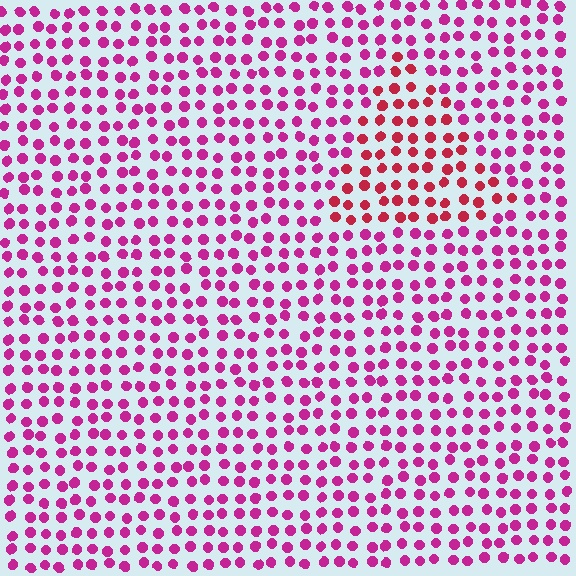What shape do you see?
I see a triangle.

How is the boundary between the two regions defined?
The boundary is defined purely by a slight shift in hue (about 31 degrees). Spacing, size, and orientation are identical on both sides.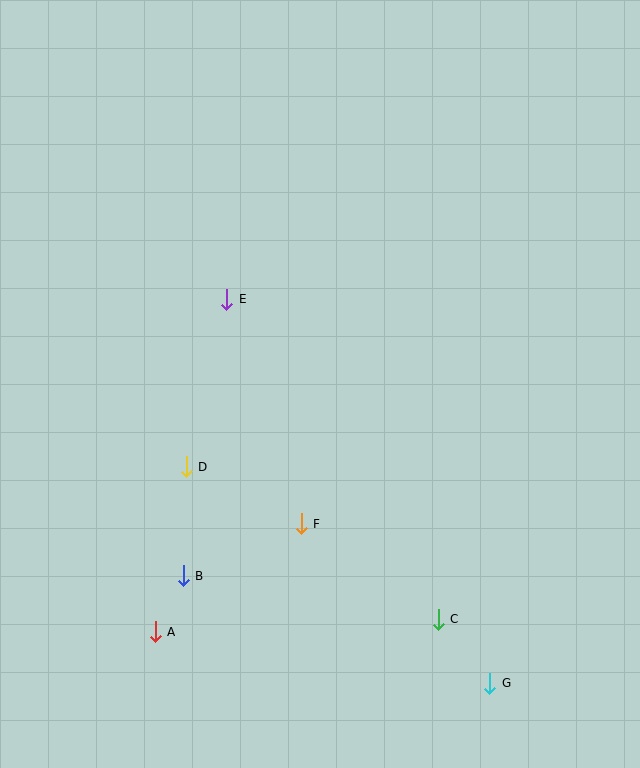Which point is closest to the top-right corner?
Point E is closest to the top-right corner.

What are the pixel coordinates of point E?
Point E is at (227, 299).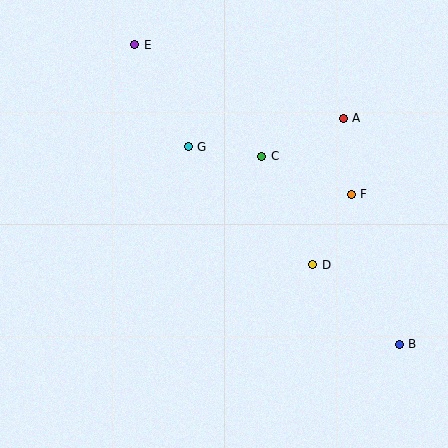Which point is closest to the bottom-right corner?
Point B is closest to the bottom-right corner.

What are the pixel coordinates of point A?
Point A is at (343, 118).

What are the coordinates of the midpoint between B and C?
The midpoint between B and C is at (331, 250).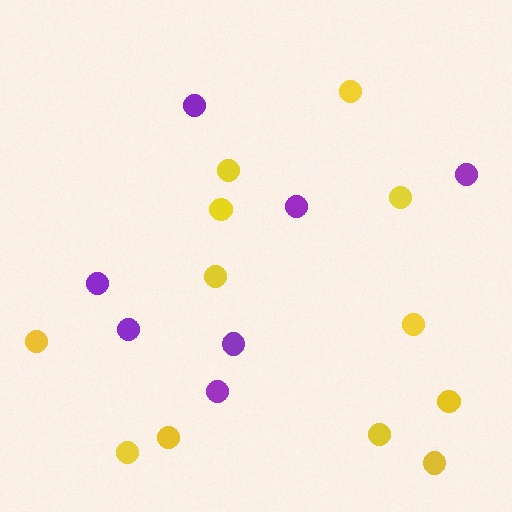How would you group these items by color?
There are 2 groups: one group of purple circles (7) and one group of yellow circles (12).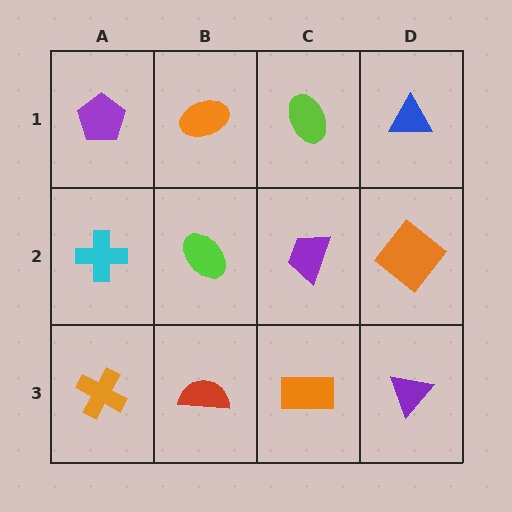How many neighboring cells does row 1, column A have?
2.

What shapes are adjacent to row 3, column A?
A cyan cross (row 2, column A), a red semicircle (row 3, column B).